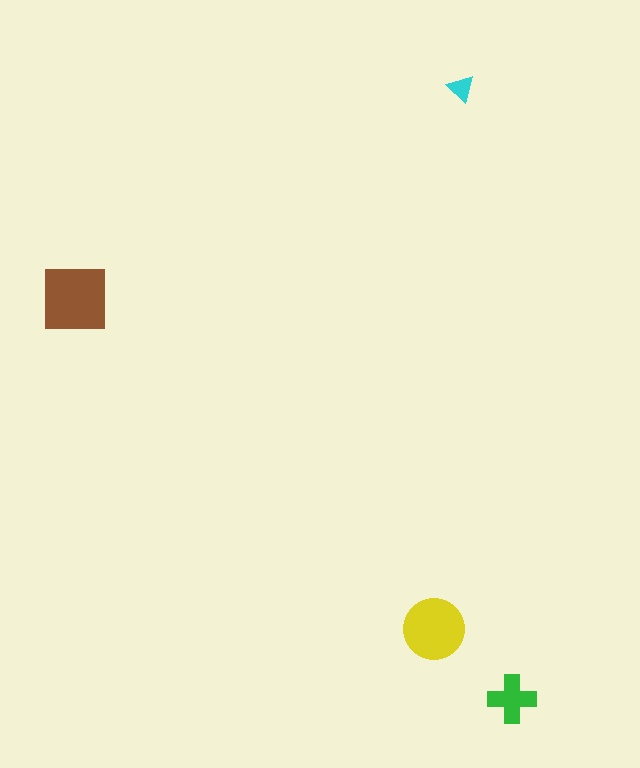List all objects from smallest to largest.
The cyan triangle, the green cross, the yellow circle, the brown square.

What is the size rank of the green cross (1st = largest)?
3rd.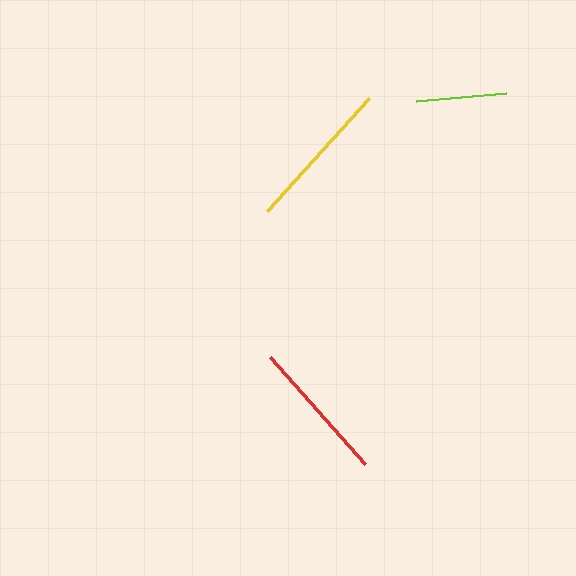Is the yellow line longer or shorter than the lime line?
The yellow line is longer than the lime line.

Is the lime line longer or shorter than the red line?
The red line is longer than the lime line.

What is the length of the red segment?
The red segment is approximately 144 pixels long.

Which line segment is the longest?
The yellow line is the longest at approximately 152 pixels.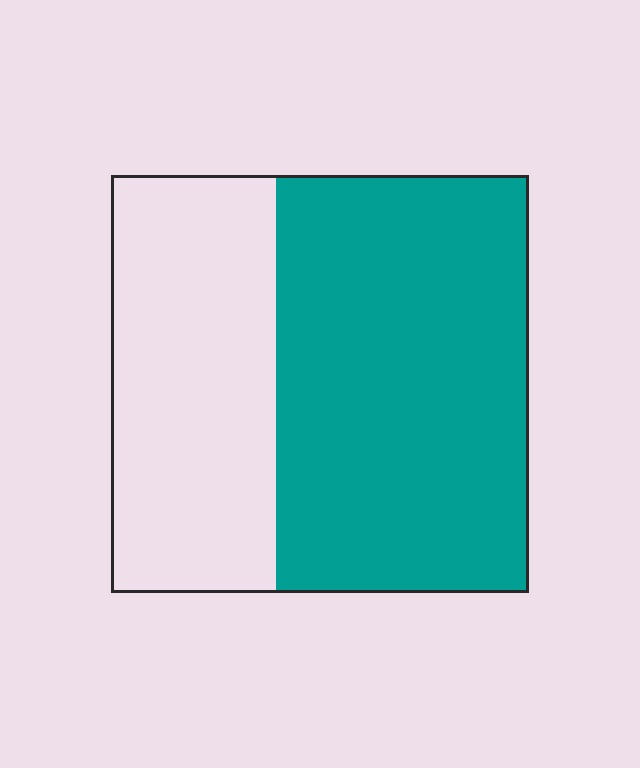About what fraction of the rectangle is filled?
About three fifths (3/5).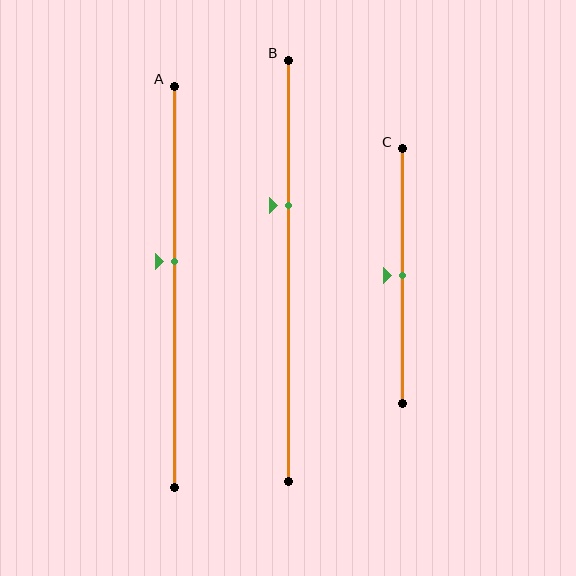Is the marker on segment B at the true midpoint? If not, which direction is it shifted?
No, the marker on segment B is shifted upward by about 16% of the segment length.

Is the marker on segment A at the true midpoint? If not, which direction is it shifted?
No, the marker on segment A is shifted upward by about 6% of the segment length.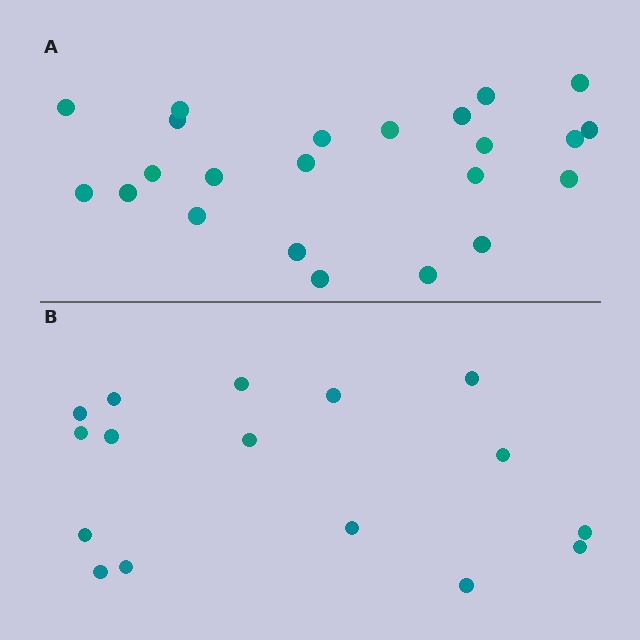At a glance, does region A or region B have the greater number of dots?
Region A (the top region) has more dots.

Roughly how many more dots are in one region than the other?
Region A has roughly 8 or so more dots than region B.